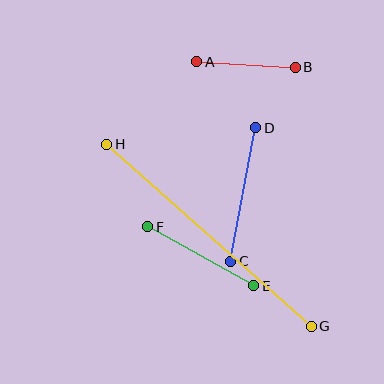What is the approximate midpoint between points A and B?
The midpoint is at approximately (246, 65) pixels.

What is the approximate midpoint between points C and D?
The midpoint is at approximately (243, 195) pixels.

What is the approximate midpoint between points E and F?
The midpoint is at approximately (201, 256) pixels.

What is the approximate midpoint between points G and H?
The midpoint is at approximately (209, 235) pixels.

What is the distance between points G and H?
The distance is approximately 274 pixels.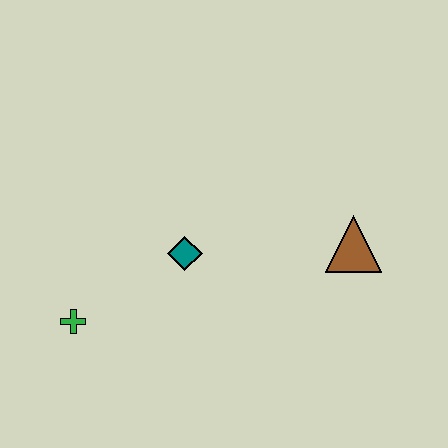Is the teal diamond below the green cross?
No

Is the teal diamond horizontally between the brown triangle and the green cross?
Yes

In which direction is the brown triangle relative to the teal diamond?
The brown triangle is to the right of the teal diamond.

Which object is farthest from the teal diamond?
The brown triangle is farthest from the teal diamond.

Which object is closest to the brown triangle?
The teal diamond is closest to the brown triangle.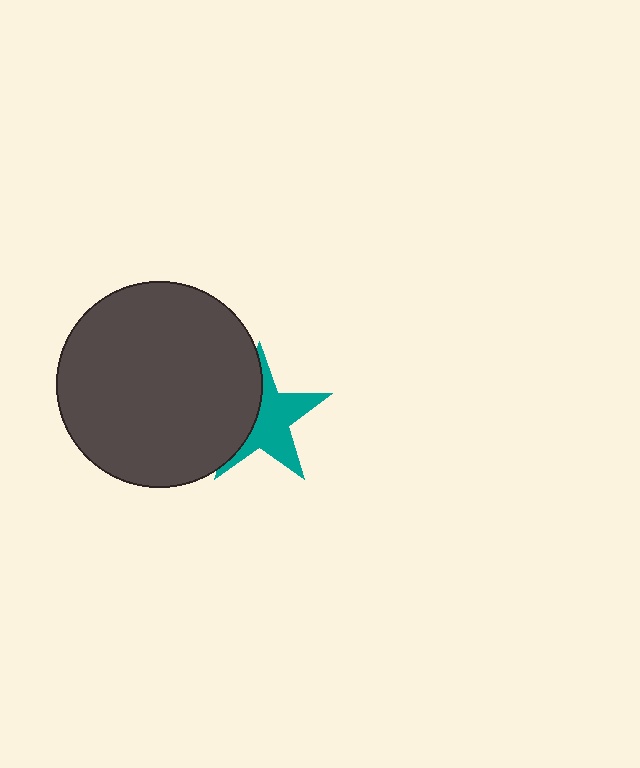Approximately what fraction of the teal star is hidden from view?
Roughly 42% of the teal star is hidden behind the dark gray circle.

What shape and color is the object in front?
The object in front is a dark gray circle.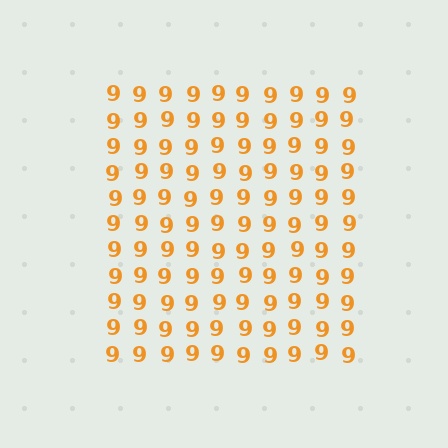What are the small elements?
The small elements are digit 9's.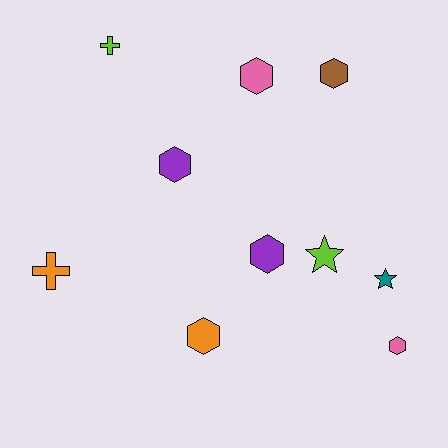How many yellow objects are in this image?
There are no yellow objects.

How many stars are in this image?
There are 2 stars.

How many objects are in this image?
There are 10 objects.